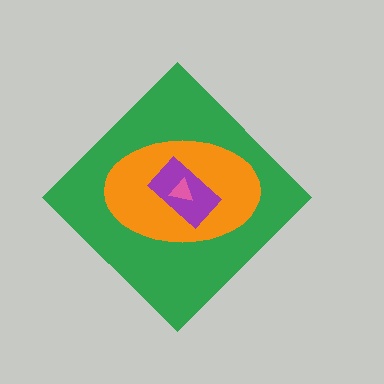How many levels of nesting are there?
4.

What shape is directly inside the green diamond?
The orange ellipse.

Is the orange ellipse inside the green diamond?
Yes.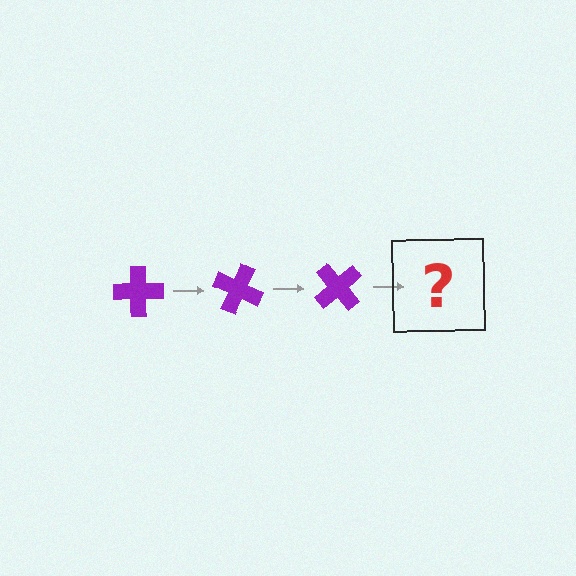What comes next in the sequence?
The next element should be a purple cross rotated 75 degrees.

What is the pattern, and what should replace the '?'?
The pattern is that the cross rotates 25 degrees each step. The '?' should be a purple cross rotated 75 degrees.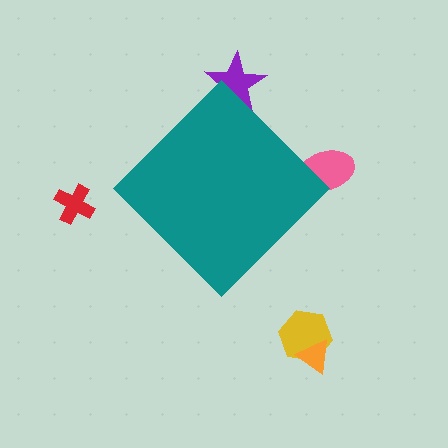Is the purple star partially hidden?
Yes, the purple star is partially hidden behind the teal diamond.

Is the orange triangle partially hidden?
No, the orange triangle is fully visible.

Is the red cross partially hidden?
No, the red cross is fully visible.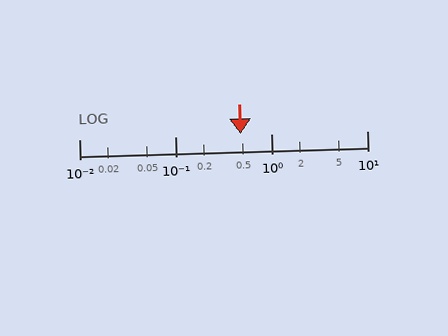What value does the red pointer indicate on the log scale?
The pointer indicates approximately 0.48.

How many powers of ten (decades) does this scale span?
The scale spans 3 decades, from 0.01 to 10.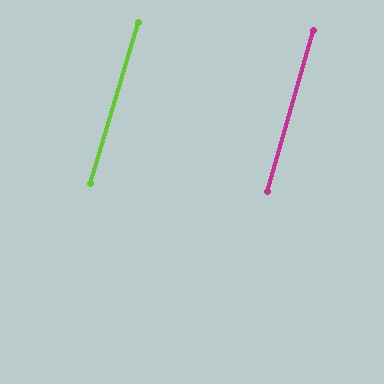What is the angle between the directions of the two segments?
Approximately 1 degree.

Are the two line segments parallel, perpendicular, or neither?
Parallel — their directions differ by only 0.5°.